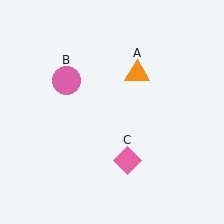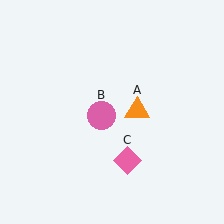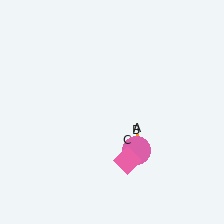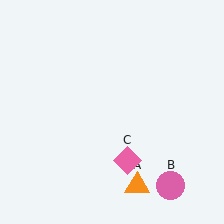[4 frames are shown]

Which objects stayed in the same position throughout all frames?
Pink diamond (object C) remained stationary.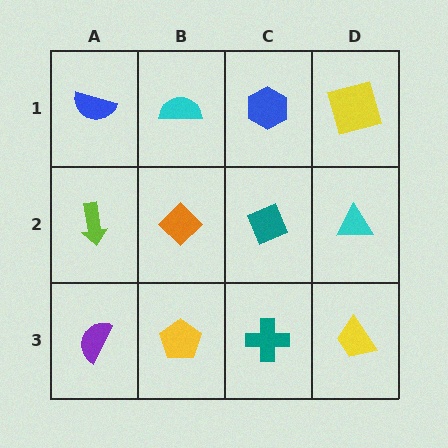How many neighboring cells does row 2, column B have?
4.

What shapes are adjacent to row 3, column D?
A cyan triangle (row 2, column D), a teal cross (row 3, column C).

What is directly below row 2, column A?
A purple semicircle.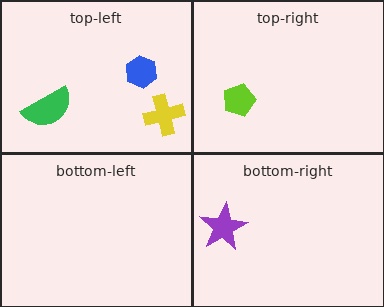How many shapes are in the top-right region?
1.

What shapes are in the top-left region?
The yellow cross, the green semicircle, the blue hexagon.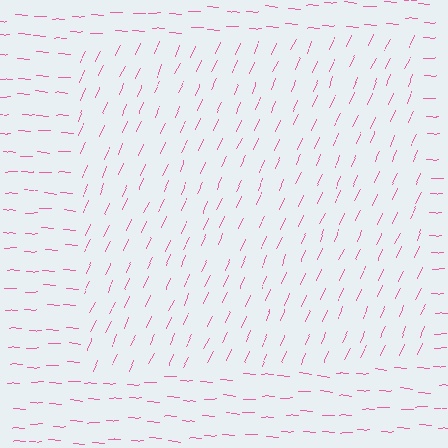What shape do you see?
I see a rectangle.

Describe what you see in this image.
The image is filled with small pink line segments. A rectangle region in the image has lines oriented differently from the surrounding lines, creating a visible texture boundary.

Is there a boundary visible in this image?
Yes, there is a texture boundary formed by a change in line orientation.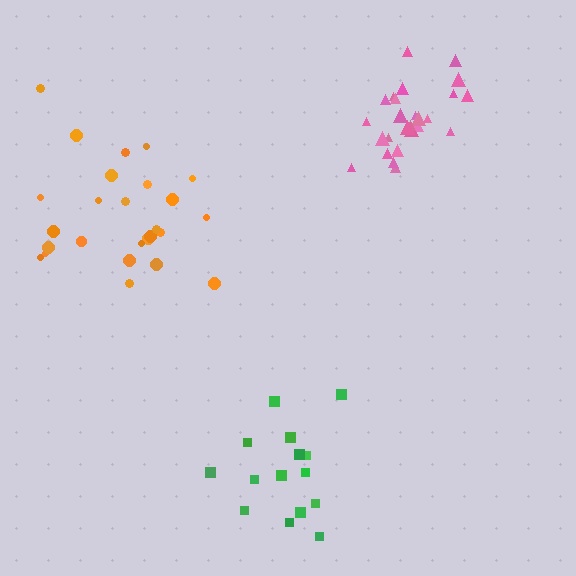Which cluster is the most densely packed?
Pink.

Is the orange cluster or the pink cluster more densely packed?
Pink.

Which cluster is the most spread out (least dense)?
Orange.